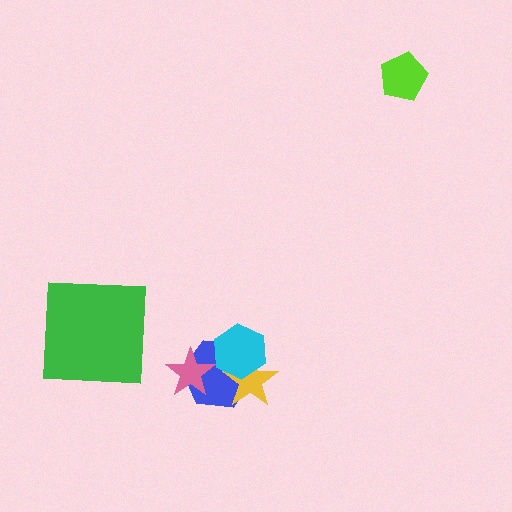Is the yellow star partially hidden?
Yes, it is partially covered by another shape.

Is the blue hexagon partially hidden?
Yes, it is partially covered by another shape.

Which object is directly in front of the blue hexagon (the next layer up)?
The pink star is directly in front of the blue hexagon.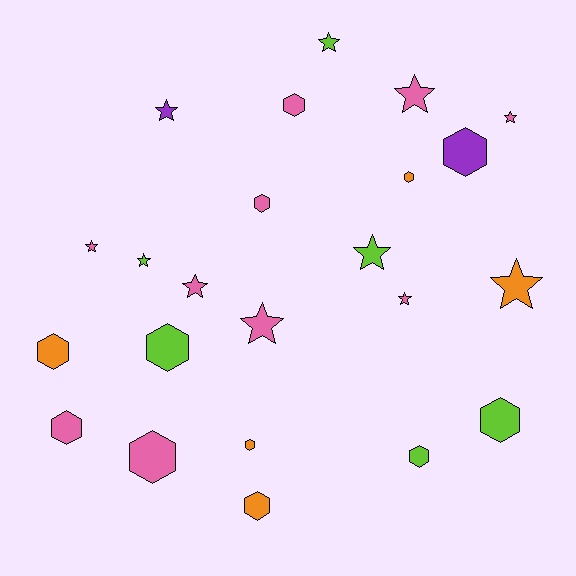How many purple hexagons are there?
There is 1 purple hexagon.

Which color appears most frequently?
Pink, with 10 objects.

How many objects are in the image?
There are 23 objects.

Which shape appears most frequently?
Hexagon, with 12 objects.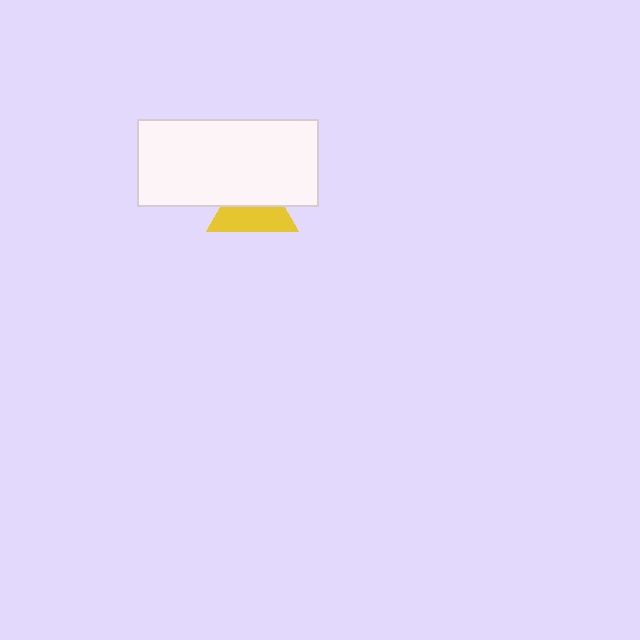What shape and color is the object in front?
The object in front is a white rectangle.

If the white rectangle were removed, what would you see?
You would see the complete yellow triangle.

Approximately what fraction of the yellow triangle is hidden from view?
Roughly 50% of the yellow triangle is hidden behind the white rectangle.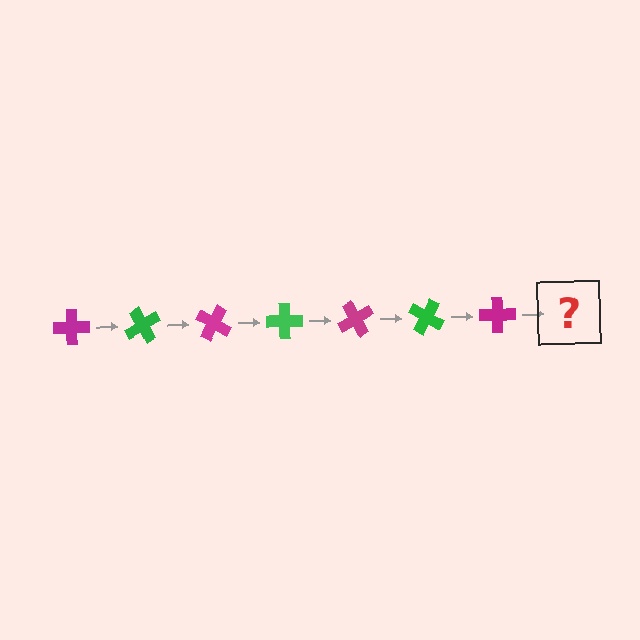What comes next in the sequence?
The next element should be a green cross, rotated 420 degrees from the start.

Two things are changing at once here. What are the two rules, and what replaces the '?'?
The two rules are that it rotates 60 degrees each step and the color cycles through magenta and green. The '?' should be a green cross, rotated 420 degrees from the start.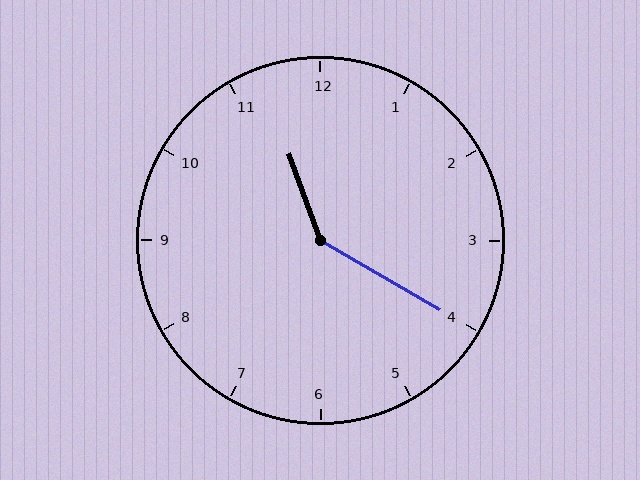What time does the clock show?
11:20.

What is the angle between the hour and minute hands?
Approximately 140 degrees.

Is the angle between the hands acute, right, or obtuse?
It is obtuse.